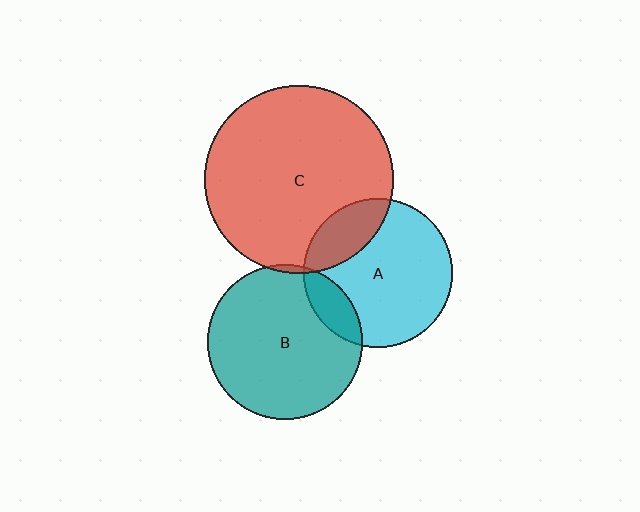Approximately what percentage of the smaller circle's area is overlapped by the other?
Approximately 20%.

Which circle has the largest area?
Circle C (red).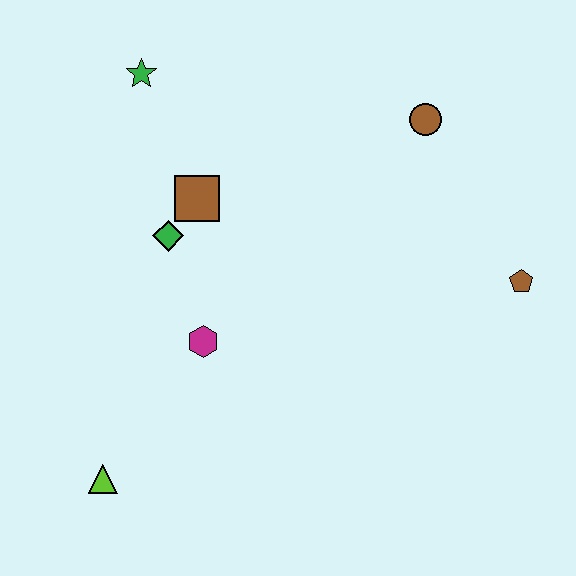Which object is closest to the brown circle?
The brown pentagon is closest to the brown circle.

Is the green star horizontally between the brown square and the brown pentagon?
No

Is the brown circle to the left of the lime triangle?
No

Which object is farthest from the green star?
The brown pentagon is farthest from the green star.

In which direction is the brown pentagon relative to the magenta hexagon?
The brown pentagon is to the right of the magenta hexagon.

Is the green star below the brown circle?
No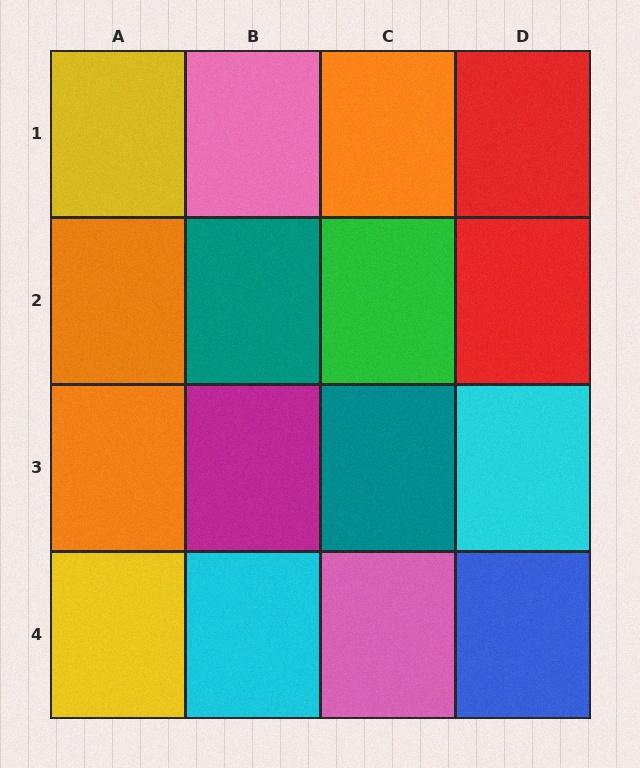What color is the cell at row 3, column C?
Teal.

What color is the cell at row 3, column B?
Magenta.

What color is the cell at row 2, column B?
Teal.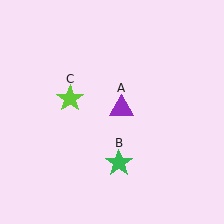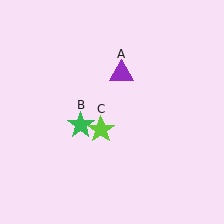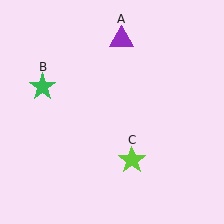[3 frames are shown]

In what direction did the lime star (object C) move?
The lime star (object C) moved down and to the right.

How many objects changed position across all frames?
3 objects changed position: purple triangle (object A), green star (object B), lime star (object C).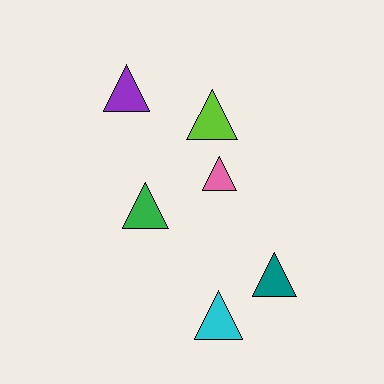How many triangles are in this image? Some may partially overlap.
There are 6 triangles.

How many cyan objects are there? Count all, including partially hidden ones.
There is 1 cyan object.